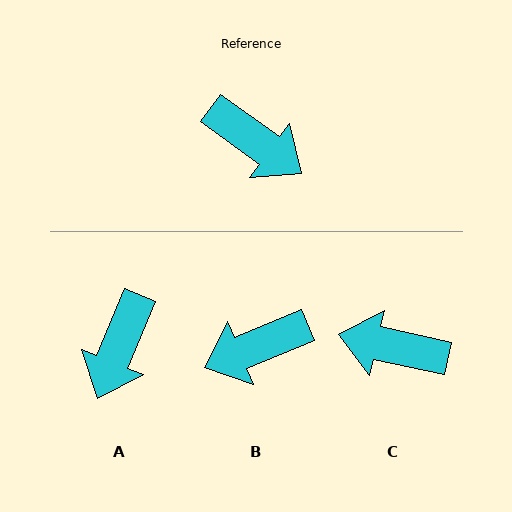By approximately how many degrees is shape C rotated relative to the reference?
Approximately 156 degrees clockwise.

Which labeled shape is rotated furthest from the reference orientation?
C, about 156 degrees away.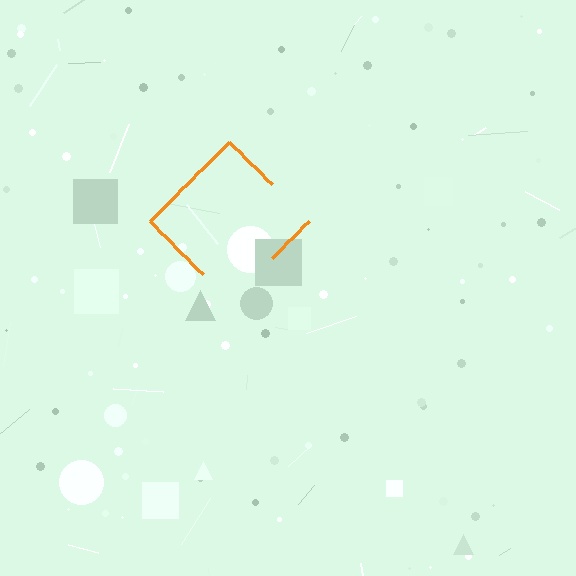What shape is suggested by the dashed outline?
The dashed outline suggests a diamond.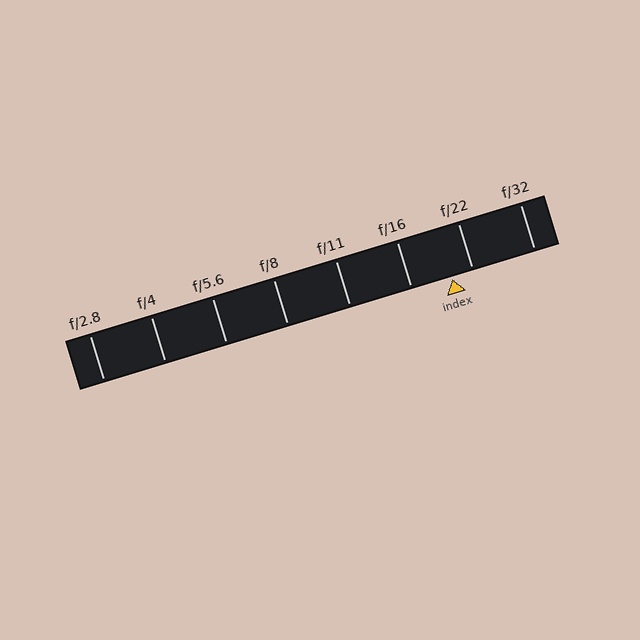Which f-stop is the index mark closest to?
The index mark is closest to f/22.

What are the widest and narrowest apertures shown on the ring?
The widest aperture shown is f/2.8 and the narrowest is f/32.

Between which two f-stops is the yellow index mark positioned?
The index mark is between f/16 and f/22.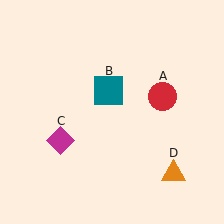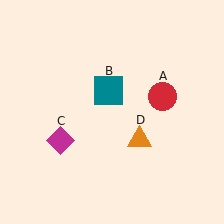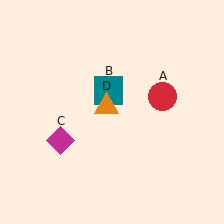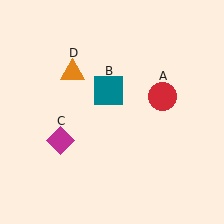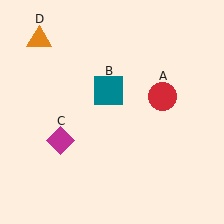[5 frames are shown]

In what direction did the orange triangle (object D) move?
The orange triangle (object D) moved up and to the left.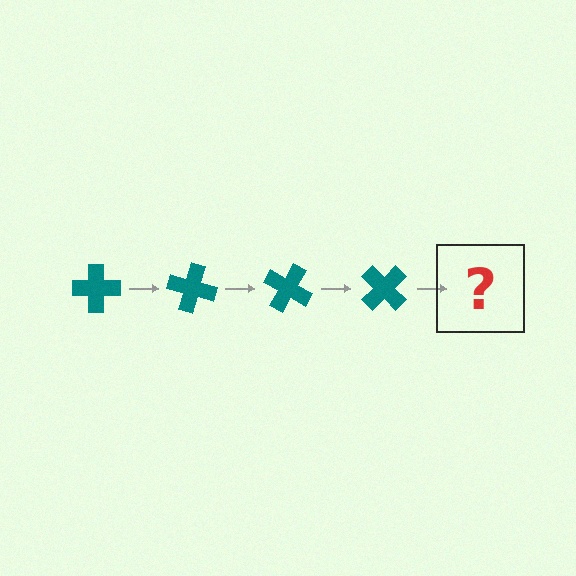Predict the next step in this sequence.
The next step is a teal cross rotated 60 degrees.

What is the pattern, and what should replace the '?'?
The pattern is that the cross rotates 15 degrees each step. The '?' should be a teal cross rotated 60 degrees.